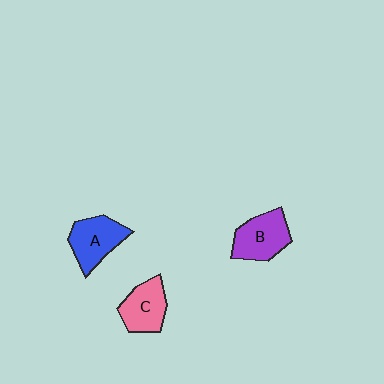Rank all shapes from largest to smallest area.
From largest to smallest: B (purple), A (blue), C (pink).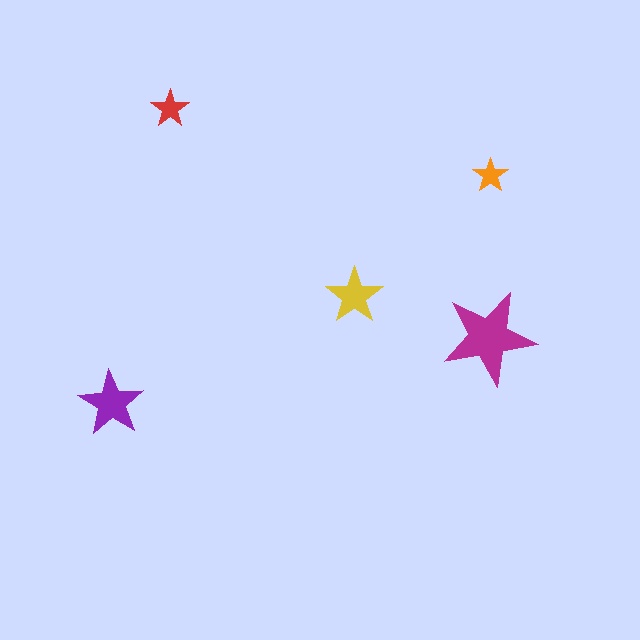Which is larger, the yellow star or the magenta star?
The magenta one.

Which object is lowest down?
The purple star is bottommost.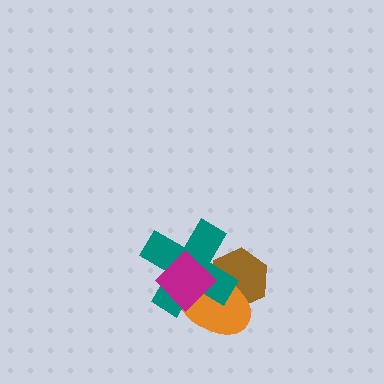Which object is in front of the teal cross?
The magenta diamond is in front of the teal cross.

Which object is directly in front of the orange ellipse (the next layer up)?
The teal cross is directly in front of the orange ellipse.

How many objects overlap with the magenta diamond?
3 objects overlap with the magenta diamond.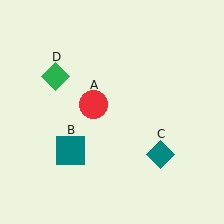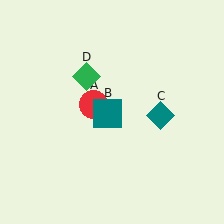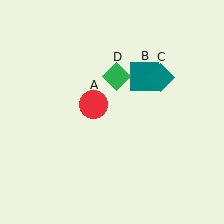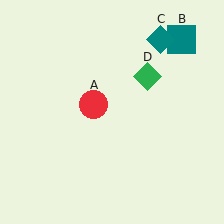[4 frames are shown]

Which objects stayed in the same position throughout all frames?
Red circle (object A) remained stationary.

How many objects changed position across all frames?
3 objects changed position: teal square (object B), teal diamond (object C), green diamond (object D).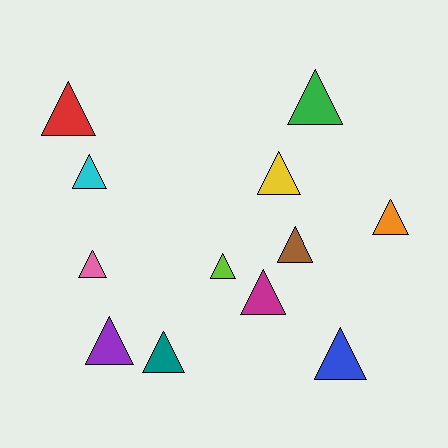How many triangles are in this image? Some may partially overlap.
There are 12 triangles.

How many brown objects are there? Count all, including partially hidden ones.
There is 1 brown object.